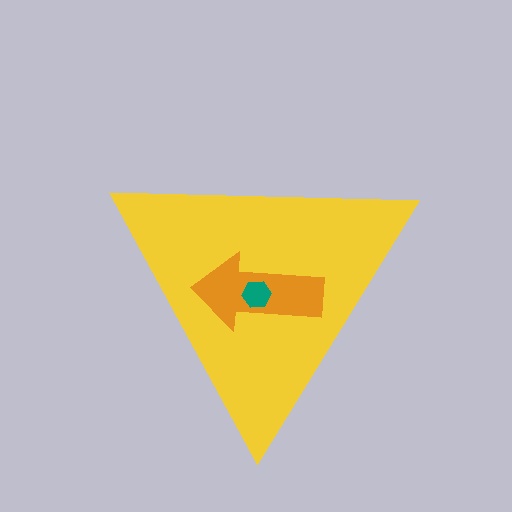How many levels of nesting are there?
3.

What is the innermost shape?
The teal hexagon.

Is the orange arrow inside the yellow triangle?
Yes.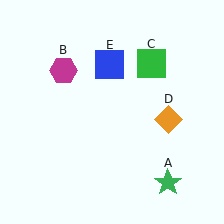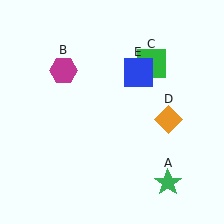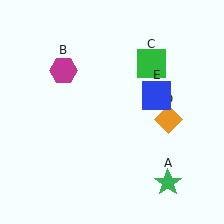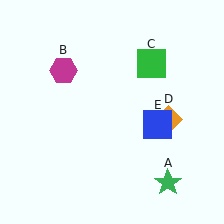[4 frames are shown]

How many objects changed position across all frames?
1 object changed position: blue square (object E).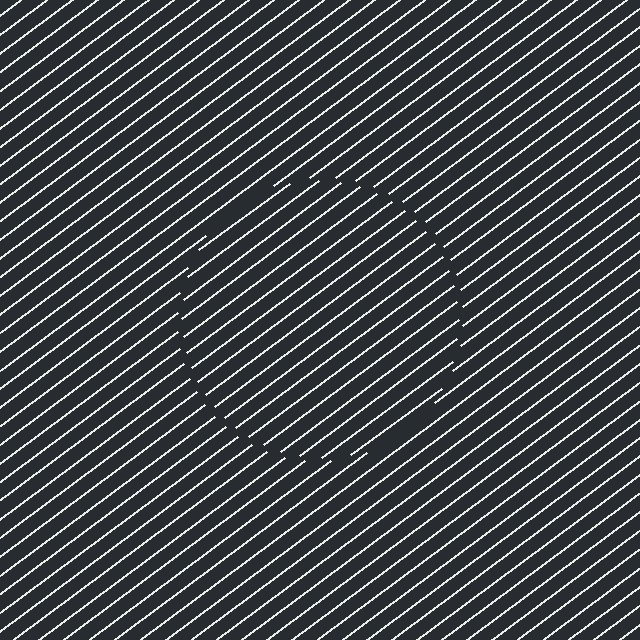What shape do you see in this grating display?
An illusory circle. The interior of the shape contains the same grating, shifted by half a period — the contour is defined by the phase discontinuity where line-ends from the inner and outer gratings abut.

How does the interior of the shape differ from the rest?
The interior of the shape contains the same grating, shifted by half a period — the contour is defined by the phase discontinuity where line-ends from the inner and outer gratings abut.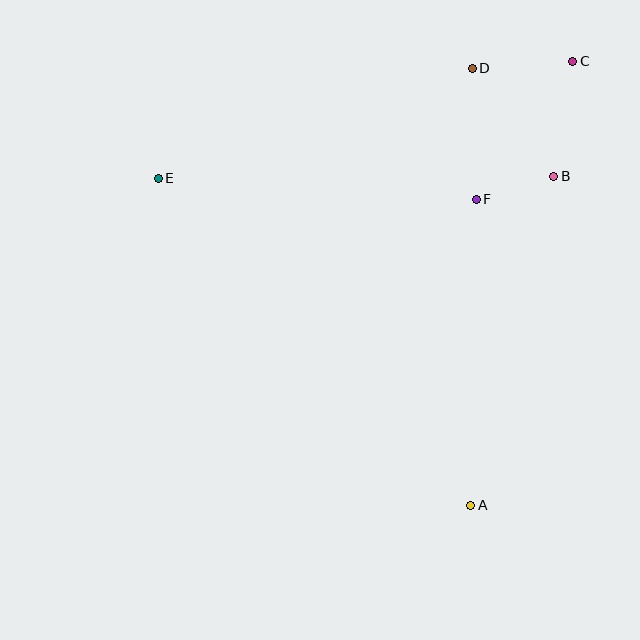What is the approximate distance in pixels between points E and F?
The distance between E and F is approximately 319 pixels.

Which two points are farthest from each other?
Points A and C are farthest from each other.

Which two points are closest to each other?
Points B and F are closest to each other.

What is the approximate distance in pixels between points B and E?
The distance between B and E is approximately 396 pixels.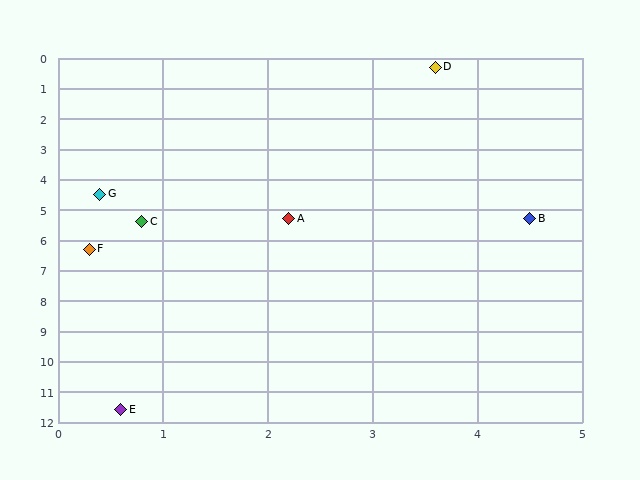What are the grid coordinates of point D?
Point D is at approximately (3.6, 0.3).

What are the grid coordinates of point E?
Point E is at approximately (0.6, 11.6).